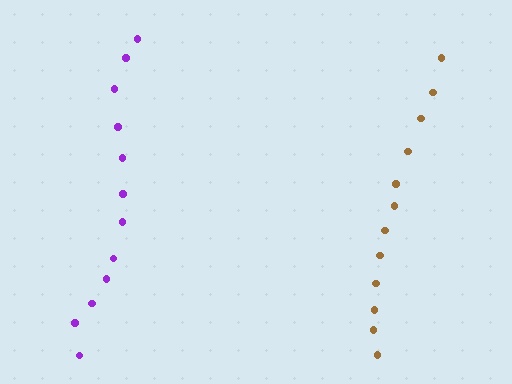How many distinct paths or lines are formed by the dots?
There are 2 distinct paths.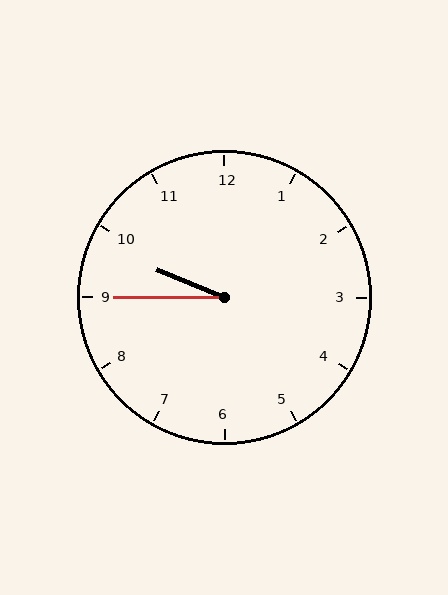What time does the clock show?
9:45.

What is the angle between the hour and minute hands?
Approximately 22 degrees.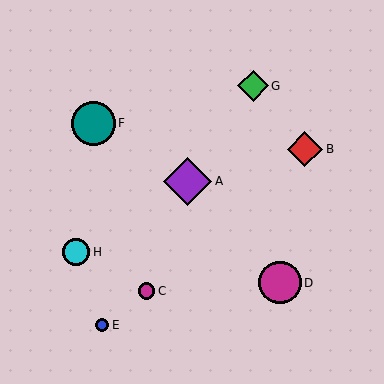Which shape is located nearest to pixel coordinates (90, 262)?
The cyan circle (labeled H) at (76, 252) is nearest to that location.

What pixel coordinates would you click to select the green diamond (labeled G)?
Click at (253, 86) to select the green diamond G.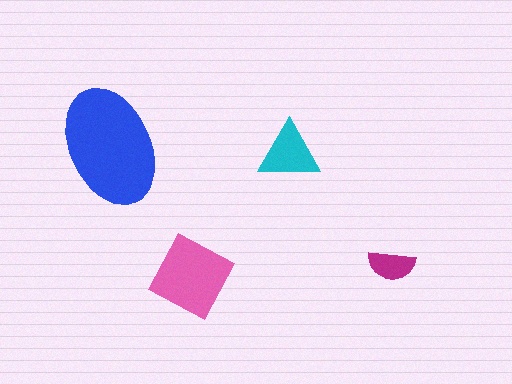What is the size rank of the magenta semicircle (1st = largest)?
4th.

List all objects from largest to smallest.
The blue ellipse, the pink diamond, the cyan triangle, the magenta semicircle.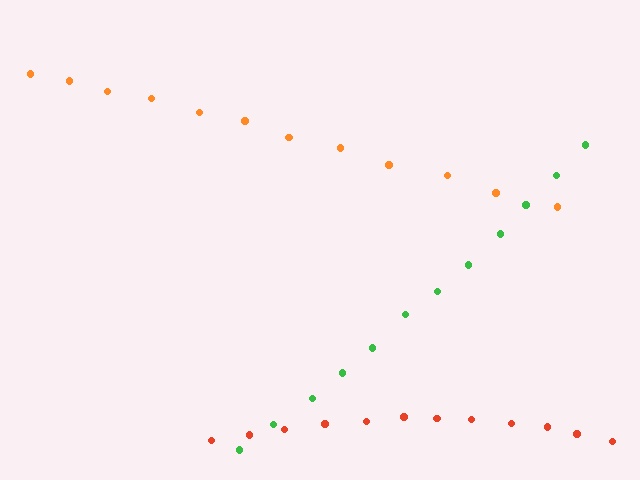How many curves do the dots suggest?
There are 3 distinct paths.